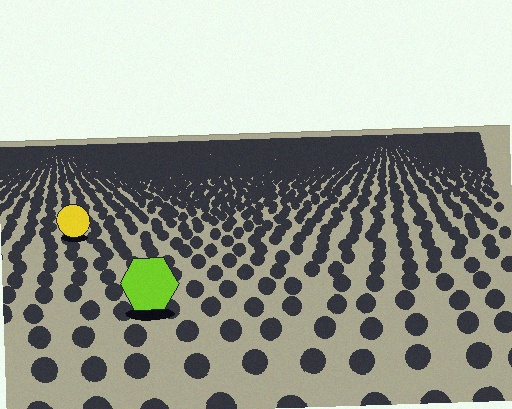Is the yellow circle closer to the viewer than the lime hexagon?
No. The lime hexagon is closer — you can tell from the texture gradient: the ground texture is coarser near it.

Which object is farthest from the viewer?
The yellow circle is farthest from the viewer. It appears smaller and the ground texture around it is denser.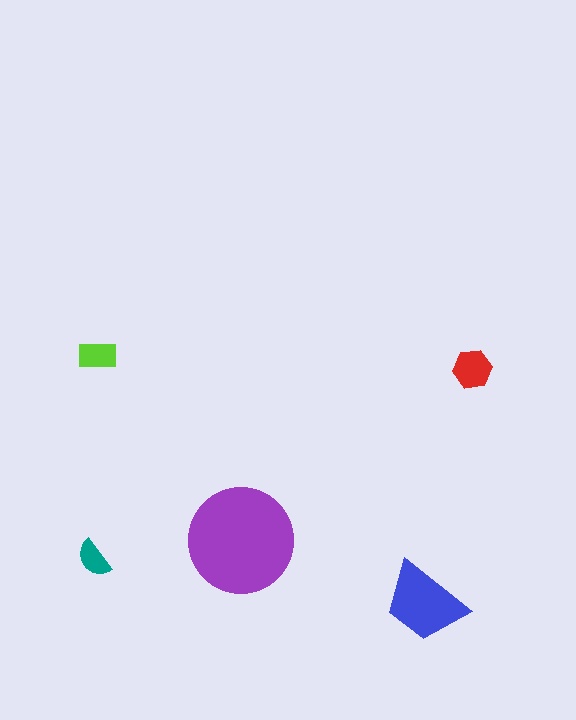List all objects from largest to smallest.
The purple circle, the blue trapezoid, the red hexagon, the lime rectangle, the teal semicircle.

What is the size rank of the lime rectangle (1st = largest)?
4th.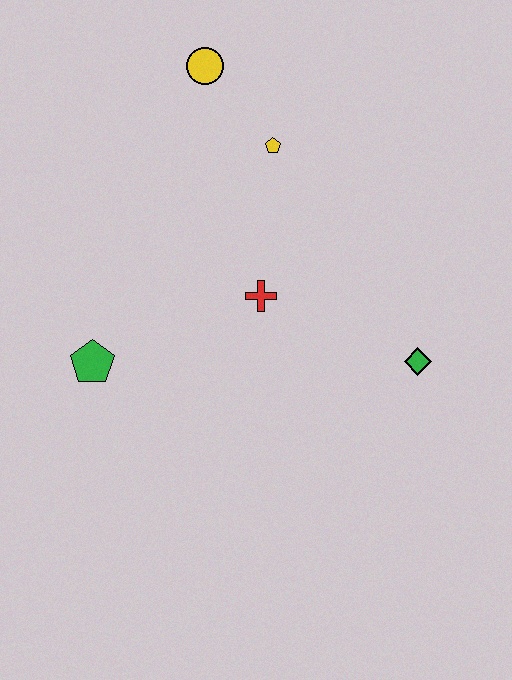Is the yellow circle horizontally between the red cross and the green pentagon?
Yes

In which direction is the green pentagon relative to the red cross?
The green pentagon is to the left of the red cross.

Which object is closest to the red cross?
The yellow pentagon is closest to the red cross.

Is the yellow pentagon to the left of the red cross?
No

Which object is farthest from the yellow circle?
The green diamond is farthest from the yellow circle.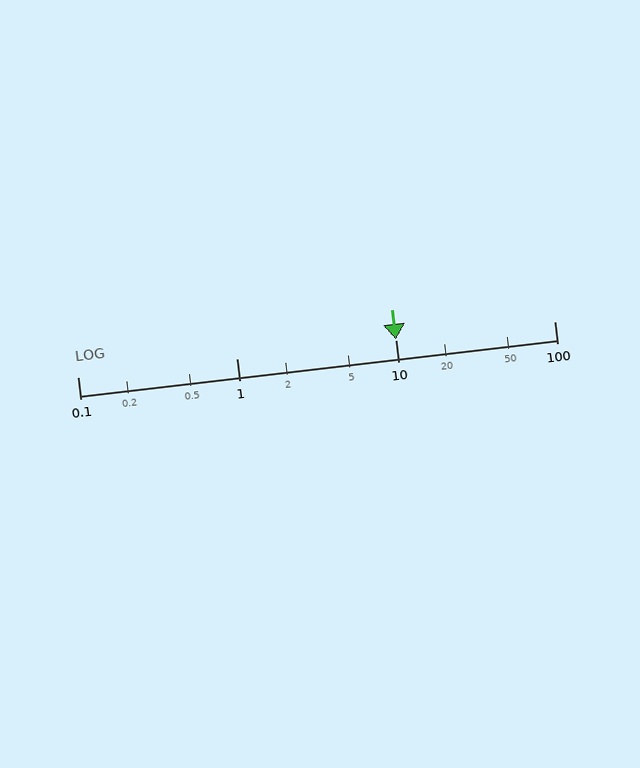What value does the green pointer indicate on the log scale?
The pointer indicates approximately 10.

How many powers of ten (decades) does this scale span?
The scale spans 3 decades, from 0.1 to 100.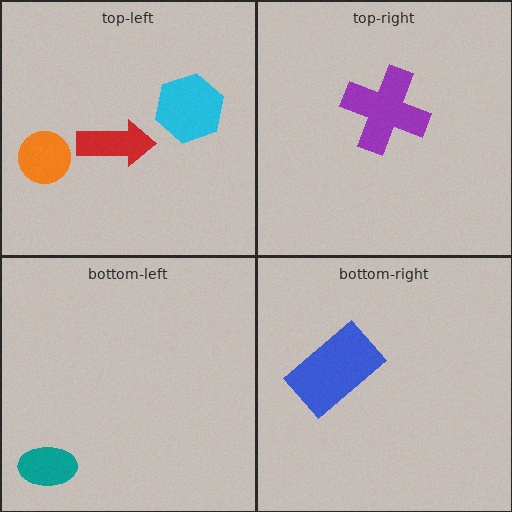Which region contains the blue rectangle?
The bottom-right region.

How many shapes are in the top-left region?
3.